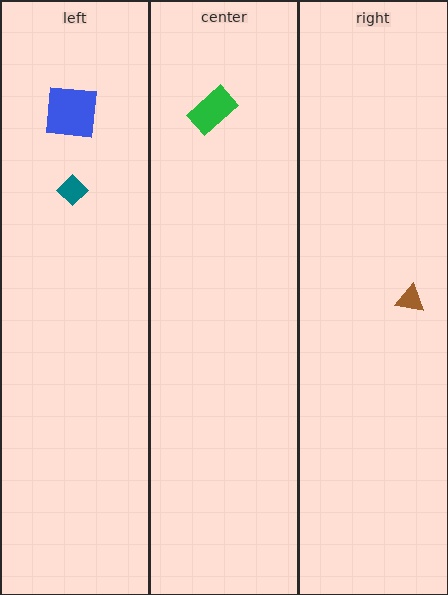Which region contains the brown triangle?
The right region.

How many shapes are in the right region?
1.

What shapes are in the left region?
The blue square, the teal diamond.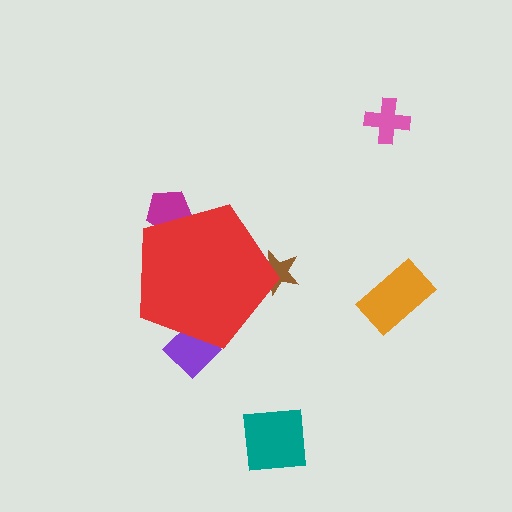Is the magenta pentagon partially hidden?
Yes, the magenta pentagon is partially hidden behind the red pentagon.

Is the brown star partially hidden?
Yes, the brown star is partially hidden behind the red pentagon.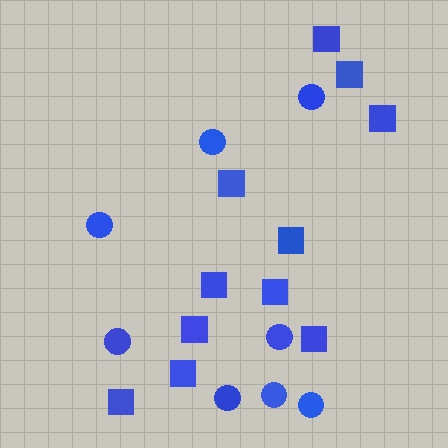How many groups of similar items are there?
There are 2 groups: one group of circles (8) and one group of squares (11).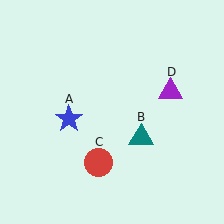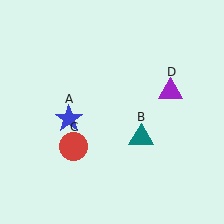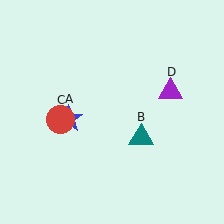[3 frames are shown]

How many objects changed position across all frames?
1 object changed position: red circle (object C).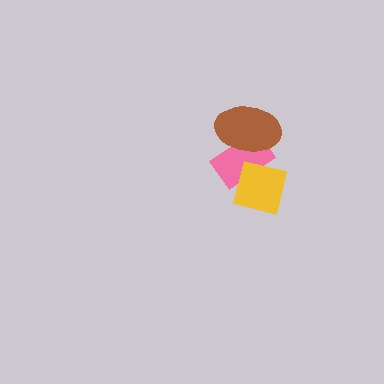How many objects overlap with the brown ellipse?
1 object overlaps with the brown ellipse.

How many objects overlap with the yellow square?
1 object overlaps with the yellow square.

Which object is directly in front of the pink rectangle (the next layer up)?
The yellow square is directly in front of the pink rectangle.